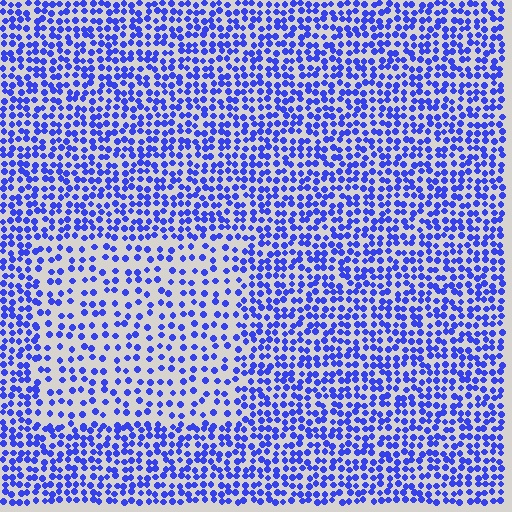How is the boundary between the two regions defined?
The boundary is defined by a change in element density (approximately 1.9x ratio). All elements are the same color, size, and shape.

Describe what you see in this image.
The image contains small blue elements arranged at two different densities. A rectangle-shaped region is visible where the elements are less densely packed than the surrounding area.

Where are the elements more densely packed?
The elements are more densely packed outside the rectangle boundary.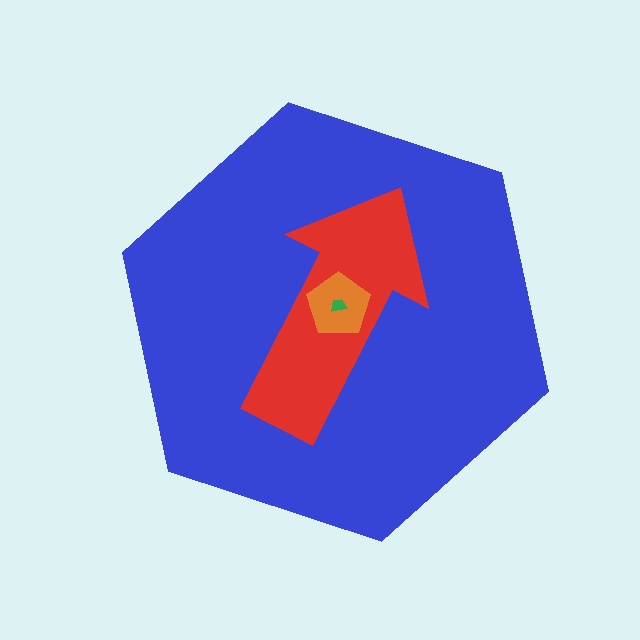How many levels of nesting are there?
4.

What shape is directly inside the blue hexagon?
The red arrow.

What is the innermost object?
The green trapezoid.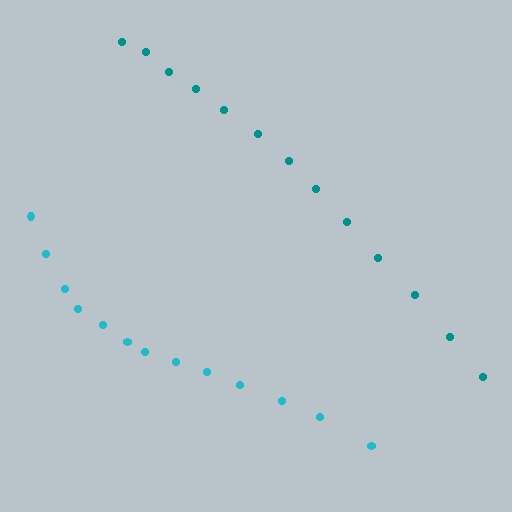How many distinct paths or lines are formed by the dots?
There are 2 distinct paths.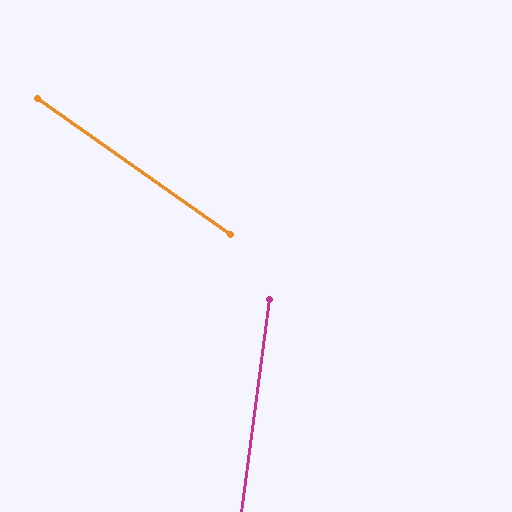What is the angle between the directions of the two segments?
Approximately 62 degrees.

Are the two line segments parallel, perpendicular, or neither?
Neither parallel nor perpendicular — they differ by about 62°.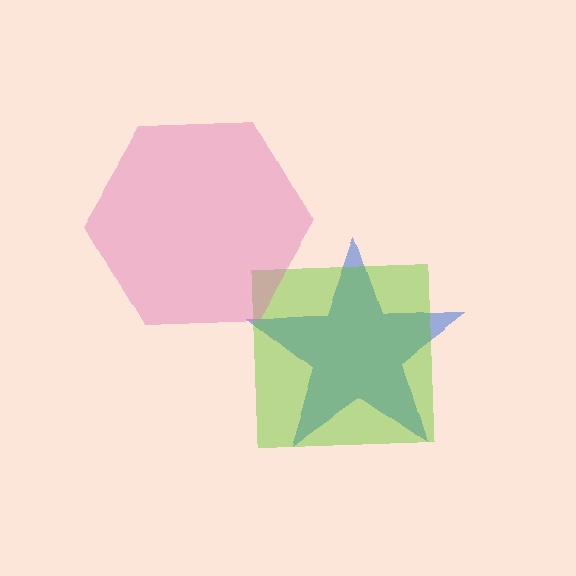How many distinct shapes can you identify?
There are 3 distinct shapes: a blue star, a lime square, a pink hexagon.